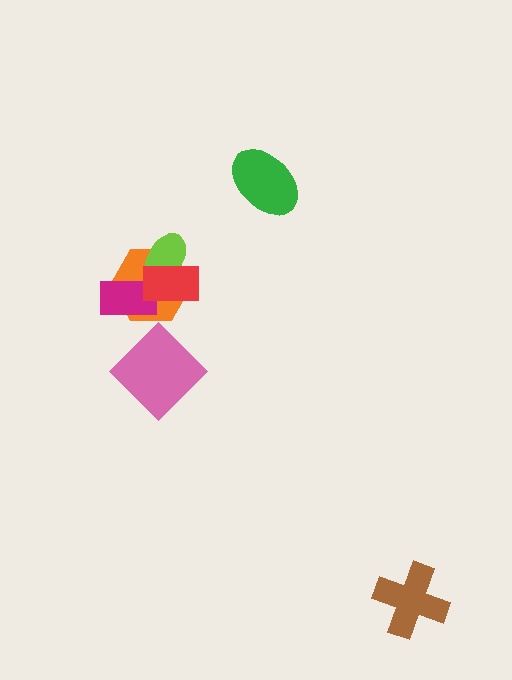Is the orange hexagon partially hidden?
Yes, it is partially covered by another shape.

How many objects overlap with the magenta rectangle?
2 objects overlap with the magenta rectangle.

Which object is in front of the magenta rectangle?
The red rectangle is in front of the magenta rectangle.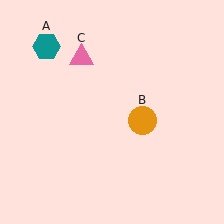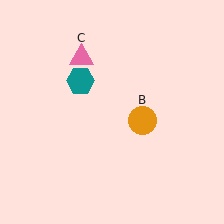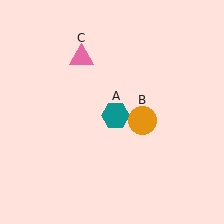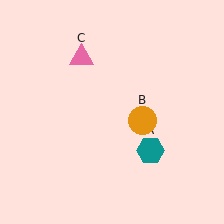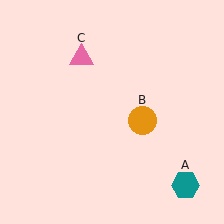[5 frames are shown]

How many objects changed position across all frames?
1 object changed position: teal hexagon (object A).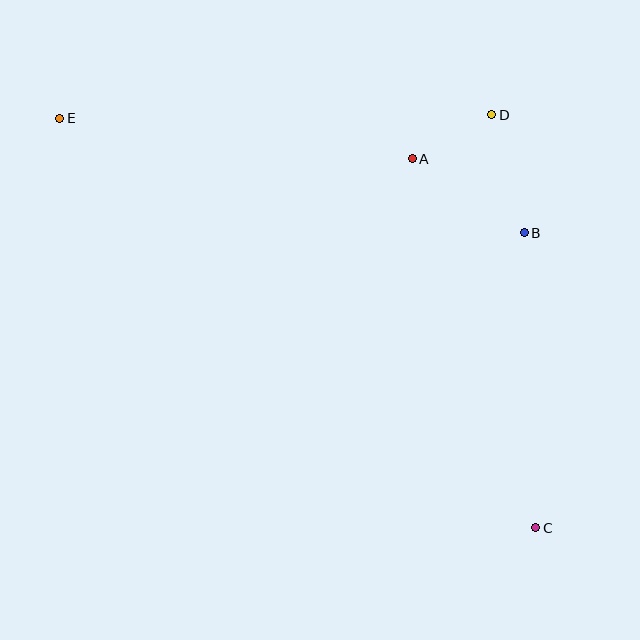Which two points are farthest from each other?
Points C and E are farthest from each other.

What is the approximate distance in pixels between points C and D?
The distance between C and D is approximately 415 pixels.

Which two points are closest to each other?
Points A and D are closest to each other.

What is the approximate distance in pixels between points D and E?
The distance between D and E is approximately 432 pixels.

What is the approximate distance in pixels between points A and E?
The distance between A and E is approximately 355 pixels.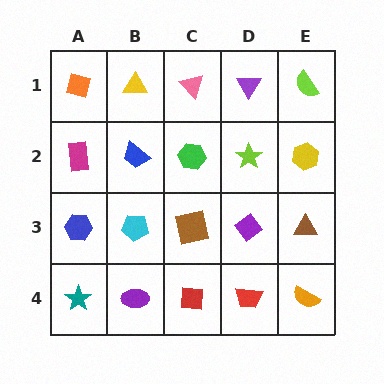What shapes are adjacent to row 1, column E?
A yellow hexagon (row 2, column E), a purple triangle (row 1, column D).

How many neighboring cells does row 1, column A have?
2.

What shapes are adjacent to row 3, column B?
A blue trapezoid (row 2, column B), a purple ellipse (row 4, column B), a blue hexagon (row 3, column A), a brown square (row 3, column C).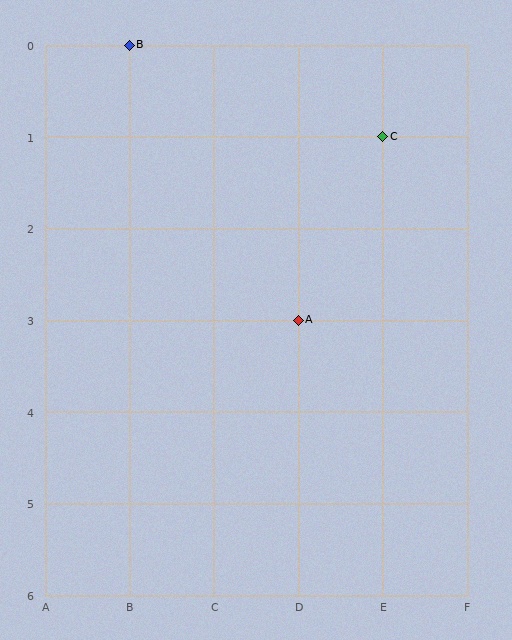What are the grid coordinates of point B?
Point B is at grid coordinates (B, 0).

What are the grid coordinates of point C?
Point C is at grid coordinates (E, 1).